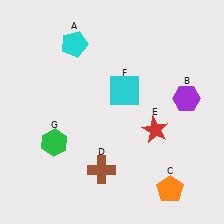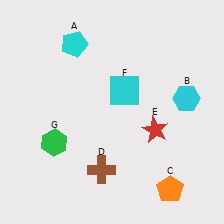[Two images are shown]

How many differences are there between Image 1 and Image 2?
There is 1 difference between the two images.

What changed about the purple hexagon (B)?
In Image 1, B is purple. In Image 2, it changed to cyan.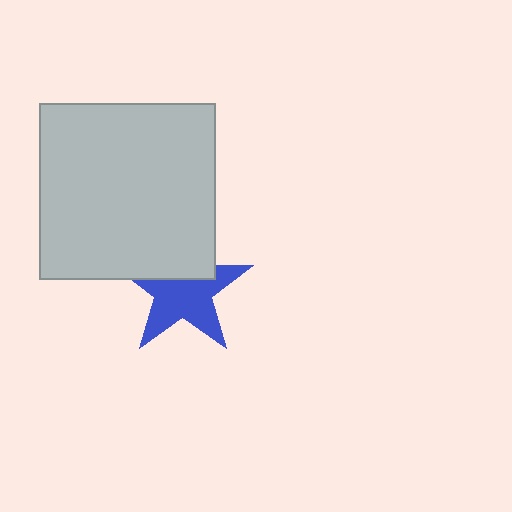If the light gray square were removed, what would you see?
You would see the complete blue star.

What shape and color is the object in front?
The object in front is a light gray square.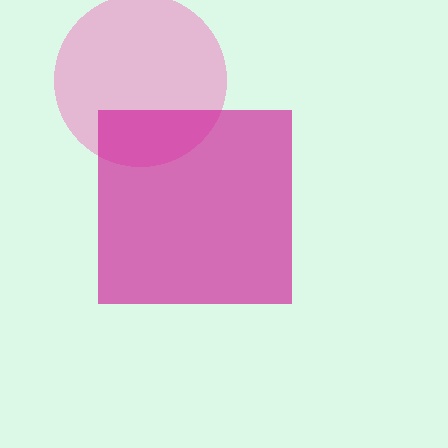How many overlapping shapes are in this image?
There are 2 overlapping shapes in the image.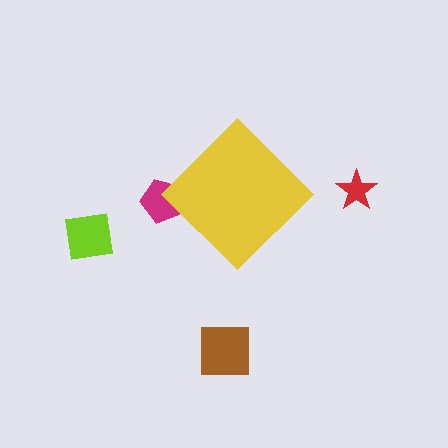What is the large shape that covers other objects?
A yellow diamond.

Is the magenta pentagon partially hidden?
Yes, the magenta pentagon is partially hidden behind the yellow diamond.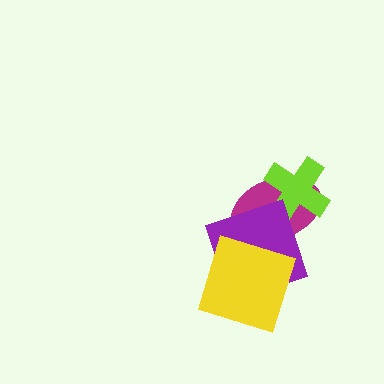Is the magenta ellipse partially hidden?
Yes, it is partially covered by another shape.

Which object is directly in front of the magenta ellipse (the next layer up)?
The lime cross is directly in front of the magenta ellipse.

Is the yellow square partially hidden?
No, no other shape covers it.